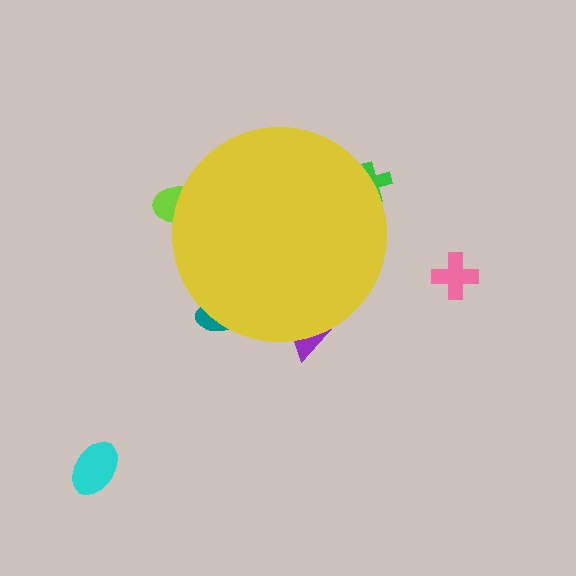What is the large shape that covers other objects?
A yellow circle.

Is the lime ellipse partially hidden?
Yes, the lime ellipse is partially hidden behind the yellow circle.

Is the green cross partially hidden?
Yes, the green cross is partially hidden behind the yellow circle.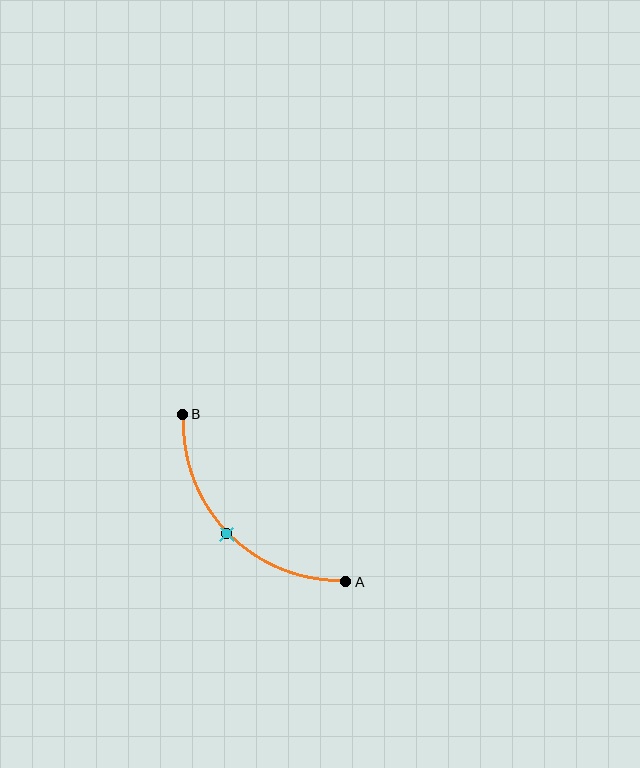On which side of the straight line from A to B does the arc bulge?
The arc bulges below and to the left of the straight line connecting A and B.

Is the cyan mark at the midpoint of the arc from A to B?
Yes. The cyan mark lies on the arc at equal arc-length from both A and B — it is the arc midpoint.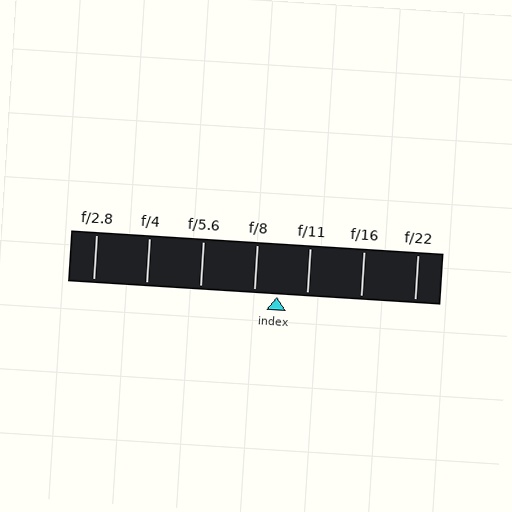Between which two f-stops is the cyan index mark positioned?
The index mark is between f/8 and f/11.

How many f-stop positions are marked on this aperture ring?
There are 7 f-stop positions marked.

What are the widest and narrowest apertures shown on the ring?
The widest aperture shown is f/2.8 and the narrowest is f/22.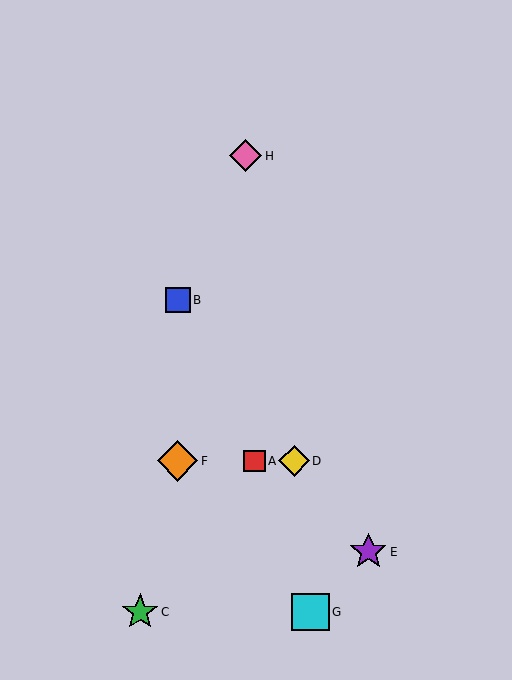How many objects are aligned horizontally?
3 objects (A, D, F) are aligned horizontally.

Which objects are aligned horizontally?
Objects A, D, F are aligned horizontally.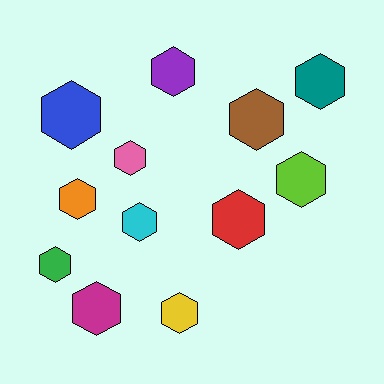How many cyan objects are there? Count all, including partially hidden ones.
There is 1 cyan object.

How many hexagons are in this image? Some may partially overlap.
There are 12 hexagons.